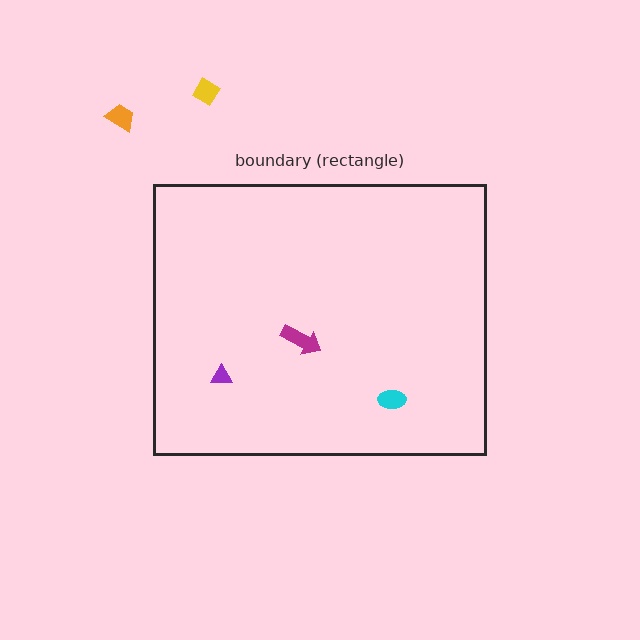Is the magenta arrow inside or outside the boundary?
Inside.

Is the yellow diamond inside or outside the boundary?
Outside.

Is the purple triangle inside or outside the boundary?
Inside.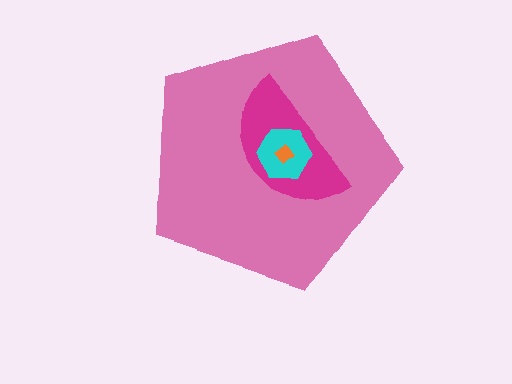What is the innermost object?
The orange diamond.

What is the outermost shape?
The pink pentagon.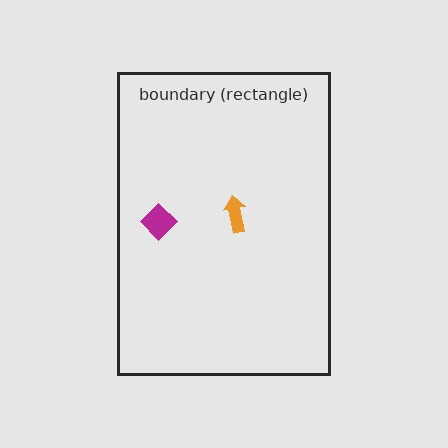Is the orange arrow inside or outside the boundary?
Inside.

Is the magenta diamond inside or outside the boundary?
Inside.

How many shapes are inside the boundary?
2 inside, 0 outside.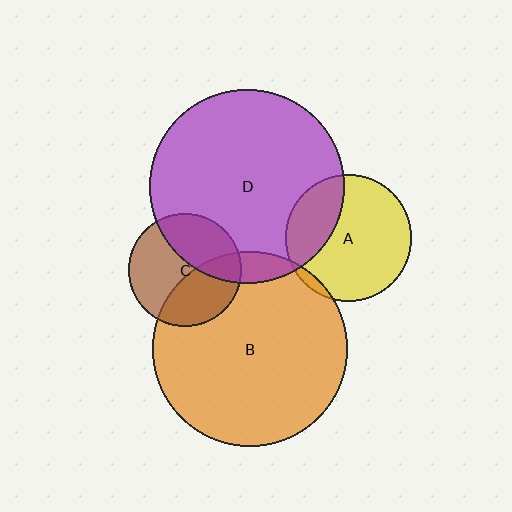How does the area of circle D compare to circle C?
Approximately 3.0 times.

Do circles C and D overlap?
Yes.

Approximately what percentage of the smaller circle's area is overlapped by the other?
Approximately 35%.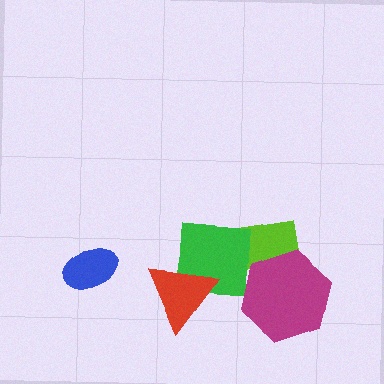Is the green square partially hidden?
Yes, it is partially covered by another shape.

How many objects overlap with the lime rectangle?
2 objects overlap with the lime rectangle.